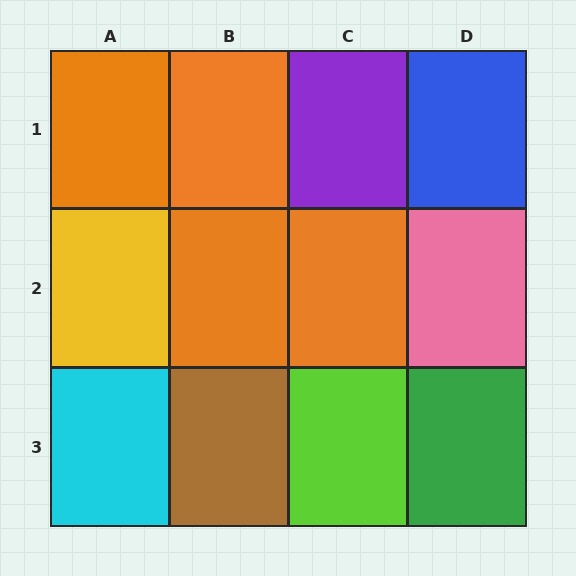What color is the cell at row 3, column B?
Brown.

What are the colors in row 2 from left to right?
Yellow, orange, orange, pink.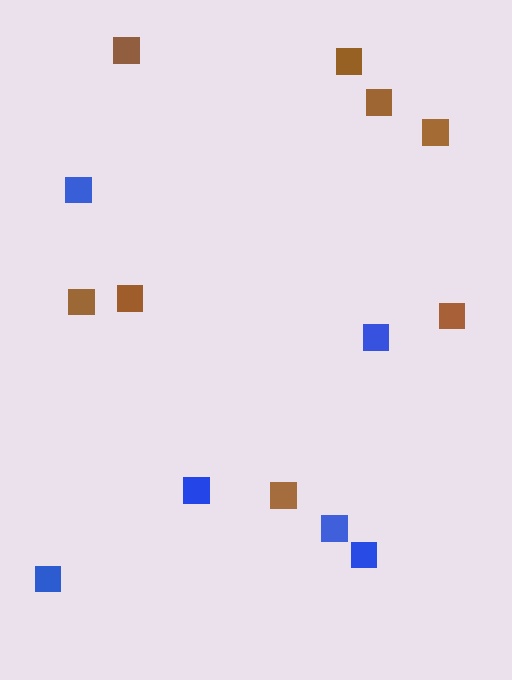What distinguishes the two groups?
There are 2 groups: one group of blue squares (6) and one group of brown squares (8).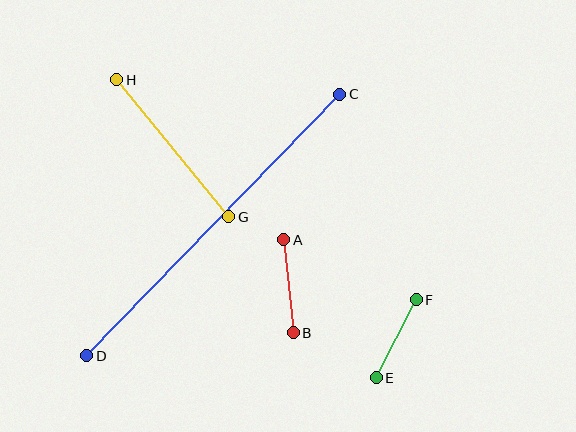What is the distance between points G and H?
The distance is approximately 177 pixels.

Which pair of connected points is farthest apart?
Points C and D are farthest apart.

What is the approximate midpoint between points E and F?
The midpoint is at approximately (396, 339) pixels.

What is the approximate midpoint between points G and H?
The midpoint is at approximately (173, 148) pixels.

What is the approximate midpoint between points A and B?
The midpoint is at approximately (289, 286) pixels.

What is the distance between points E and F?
The distance is approximately 88 pixels.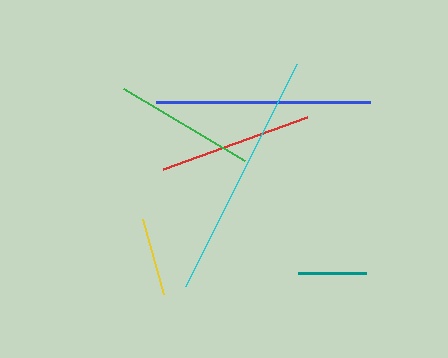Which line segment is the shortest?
The teal line is the shortest at approximately 68 pixels.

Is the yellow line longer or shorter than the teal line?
The yellow line is longer than the teal line.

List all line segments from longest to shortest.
From longest to shortest: cyan, blue, red, green, yellow, teal.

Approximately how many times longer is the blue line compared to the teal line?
The blue line is approximately 3.2 times the length of the teal line.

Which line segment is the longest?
The cyan line is the longest at approximately 248 pixels.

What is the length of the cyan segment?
The cyan segment is approximately 248 pixels long.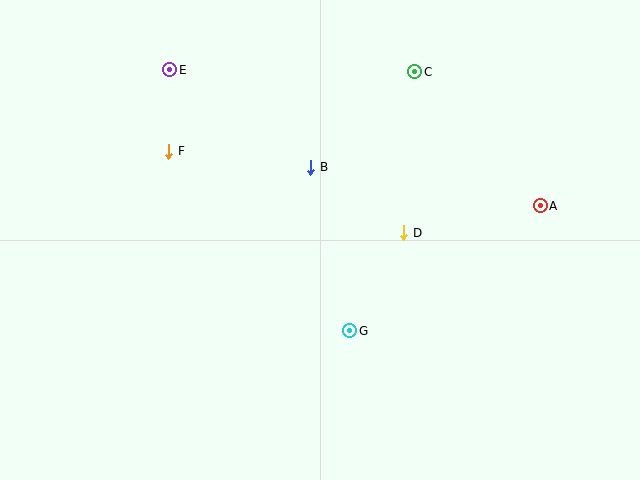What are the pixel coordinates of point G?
Point G is at (350, 331).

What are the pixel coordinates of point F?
Point F is at (169, 151).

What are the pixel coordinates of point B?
Point B is at (311, 167).